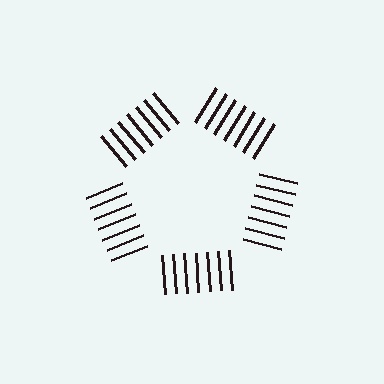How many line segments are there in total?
35 — 7 along each of the 5 edges.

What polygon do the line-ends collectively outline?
An illusory pentagon — the line segments terminate on its edges but no continuous stroke is drawn.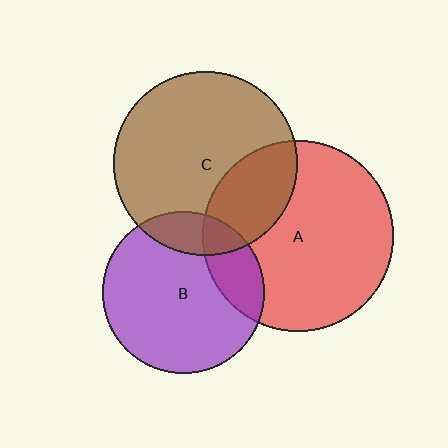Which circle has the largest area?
Circle A (red).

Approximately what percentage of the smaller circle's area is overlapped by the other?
Approximately 25%.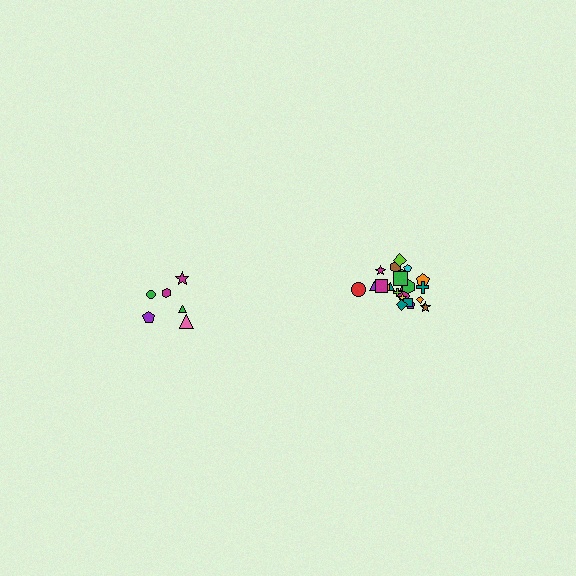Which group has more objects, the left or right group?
The right group.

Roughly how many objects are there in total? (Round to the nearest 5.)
Roughly 30 objects in total.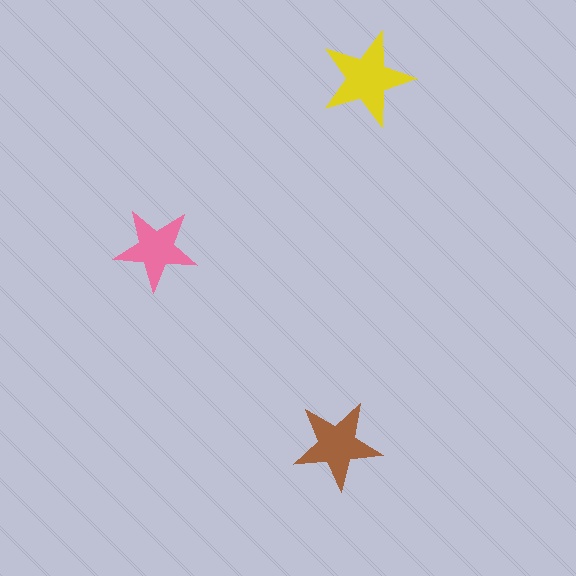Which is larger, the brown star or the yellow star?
The yellow one.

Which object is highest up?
The yellow star is topmost.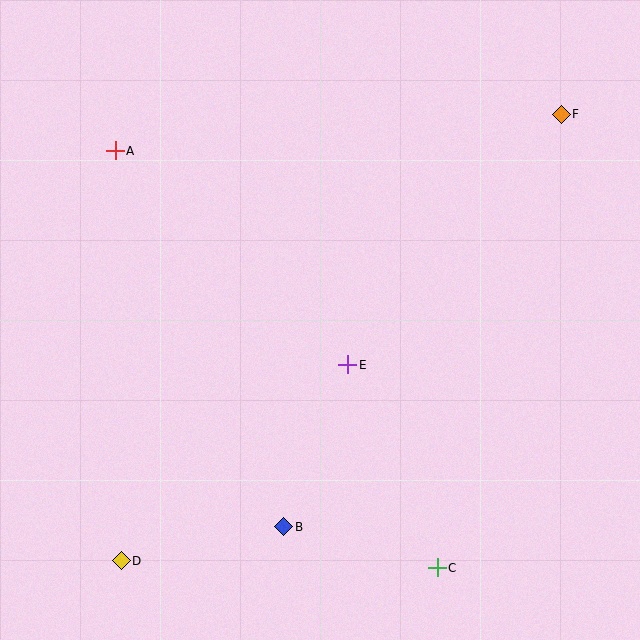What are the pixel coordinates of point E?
Point E is at (348, 365).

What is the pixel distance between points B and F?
The distance between B and F is 497 pixels.